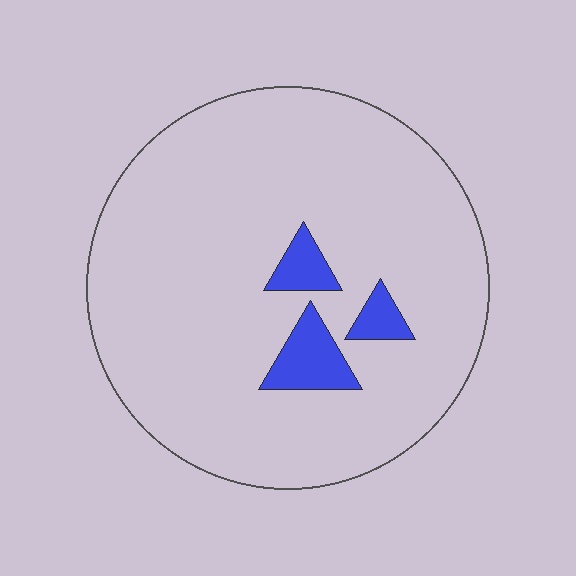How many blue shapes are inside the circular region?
3.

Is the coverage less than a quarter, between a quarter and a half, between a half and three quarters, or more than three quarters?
Less than a quarter.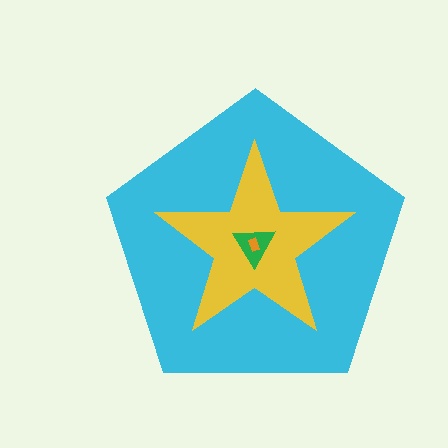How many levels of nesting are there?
4.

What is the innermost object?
The orange rectangle.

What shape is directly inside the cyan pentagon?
The yellow star.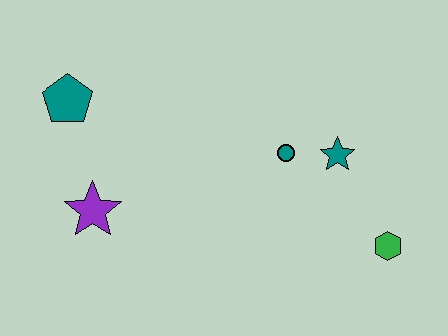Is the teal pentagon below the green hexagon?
No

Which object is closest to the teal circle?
The teal star is closest to the teal circle.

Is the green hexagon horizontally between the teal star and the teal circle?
No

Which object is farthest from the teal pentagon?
The green hexagon is farthest from the teal pentagon.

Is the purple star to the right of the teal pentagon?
Yes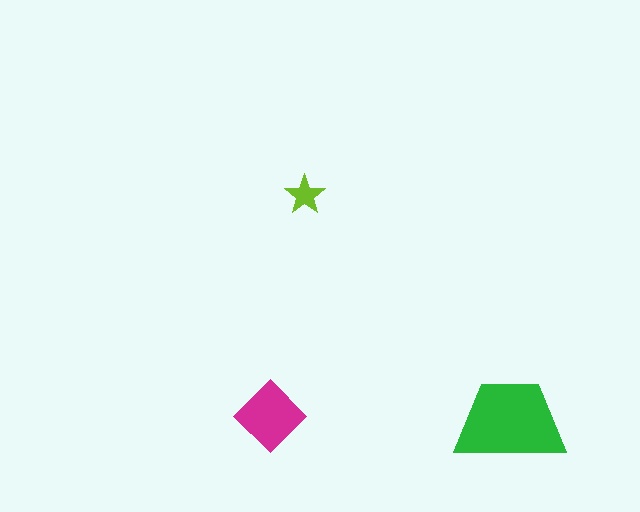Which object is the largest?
The green trapezoid.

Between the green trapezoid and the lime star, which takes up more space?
The green trapezoid.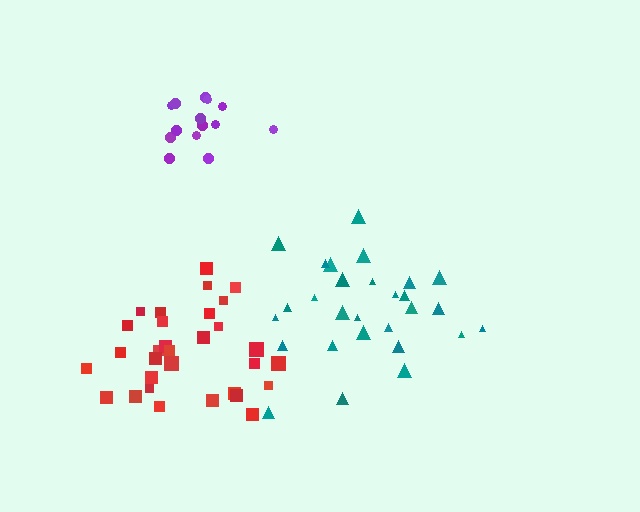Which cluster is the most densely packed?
Purple.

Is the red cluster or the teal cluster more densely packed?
Red.